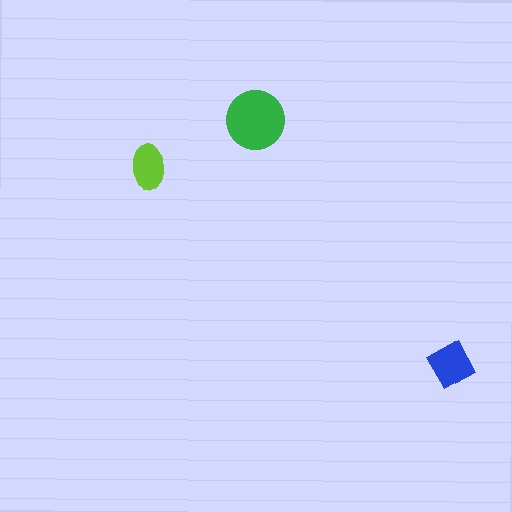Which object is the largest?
The green circle.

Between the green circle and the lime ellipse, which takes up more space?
The green circle.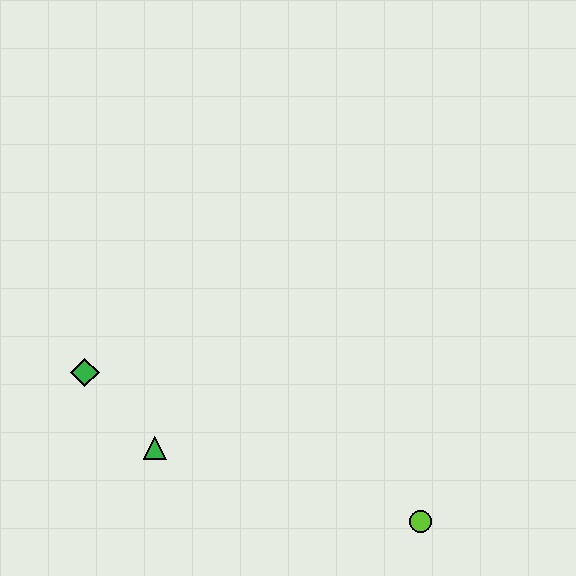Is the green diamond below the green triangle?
No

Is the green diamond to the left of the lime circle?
Yes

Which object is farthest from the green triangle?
The lime circle is farthest from the green triangle.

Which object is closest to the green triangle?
The green diamond is closest to the green triangle.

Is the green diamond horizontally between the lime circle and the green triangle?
No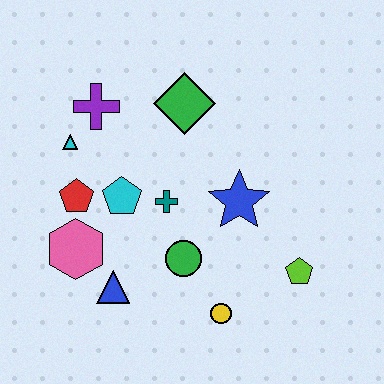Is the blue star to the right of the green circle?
Yes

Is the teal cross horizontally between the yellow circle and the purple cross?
Yes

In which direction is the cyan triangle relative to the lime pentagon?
The cyan triangle is to the left of the lime pentagon.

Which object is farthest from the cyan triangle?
The lime pentagon is farthest from the cyan triangle.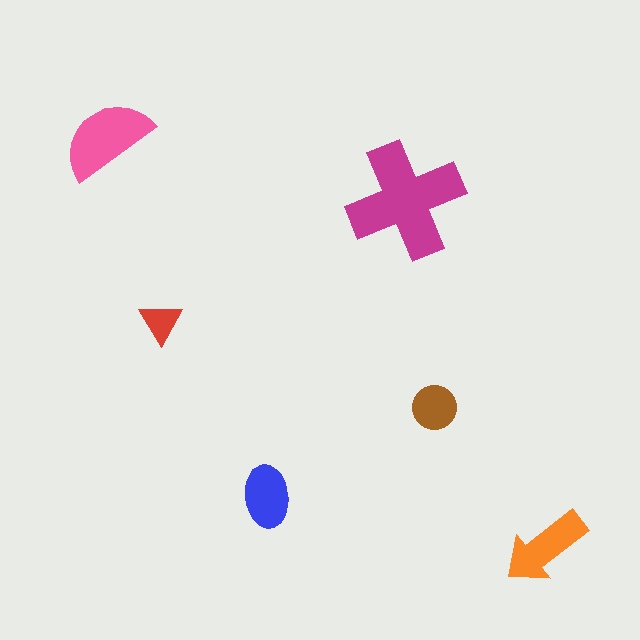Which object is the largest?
The magenta cross.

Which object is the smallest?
The red triangle.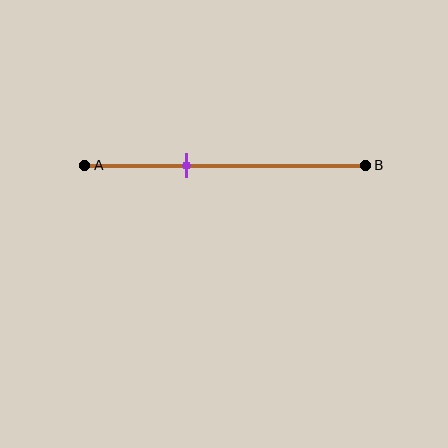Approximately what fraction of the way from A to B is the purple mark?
The purple mark is approximately 35% of the way from A to B.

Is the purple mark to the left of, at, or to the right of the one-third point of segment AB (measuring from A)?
The purple mark is approximately at the one-third point of segment AB.